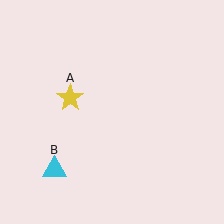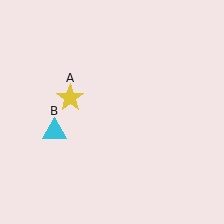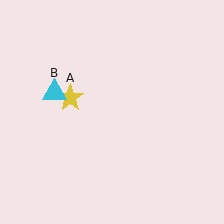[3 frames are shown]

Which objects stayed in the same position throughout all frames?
Yellow star (object A) remained stationary.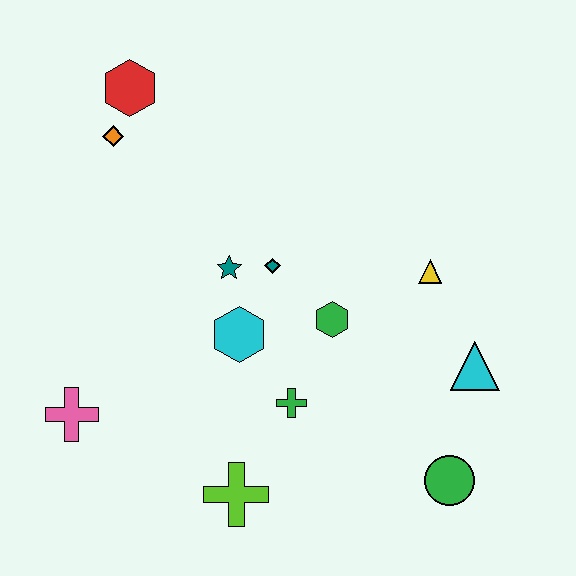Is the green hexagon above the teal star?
No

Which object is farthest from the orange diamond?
The green circle is farthest from the orange diamond.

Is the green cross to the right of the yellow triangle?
No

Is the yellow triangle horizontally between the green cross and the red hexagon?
No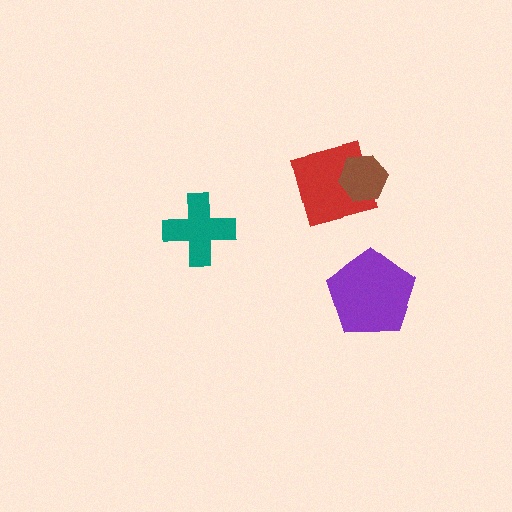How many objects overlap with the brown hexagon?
1 object overlaps with the brown hexagon.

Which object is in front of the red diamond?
The brown hexagon is in front of the red diamond.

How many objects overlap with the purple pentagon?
0 objects overlap with the purple pentagon.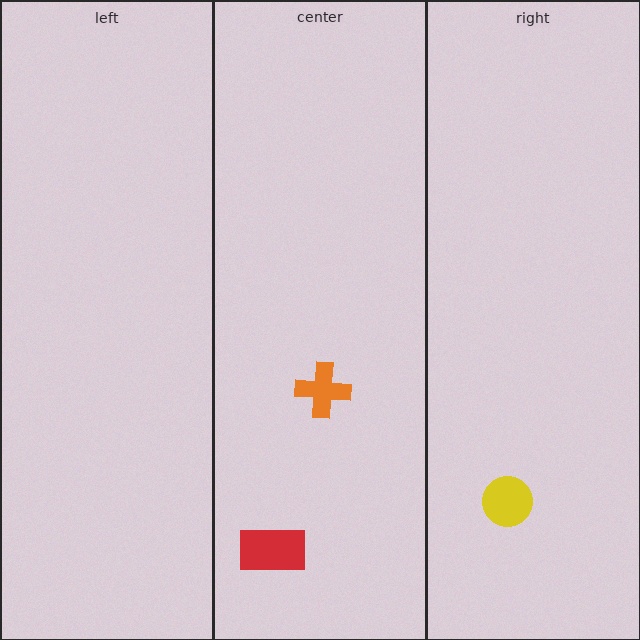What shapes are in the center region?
The red rectangle, the orange cross.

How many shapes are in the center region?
2.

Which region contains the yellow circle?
The right region.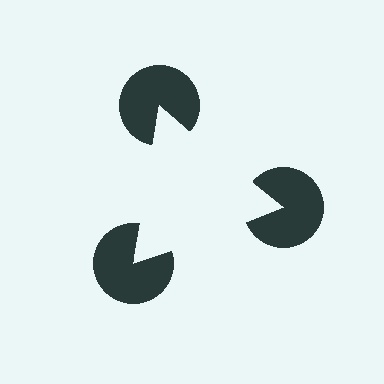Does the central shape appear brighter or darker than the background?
It typically appears slightly brighter than the background, even though no actual brightness change is drawn.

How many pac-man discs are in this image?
There are 3 — one at each vertex of the illusory triangle.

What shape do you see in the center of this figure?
An illusory triangle — its edges are inferred from the aligned wedge cuts in the pac-man discs, not physically drawn.